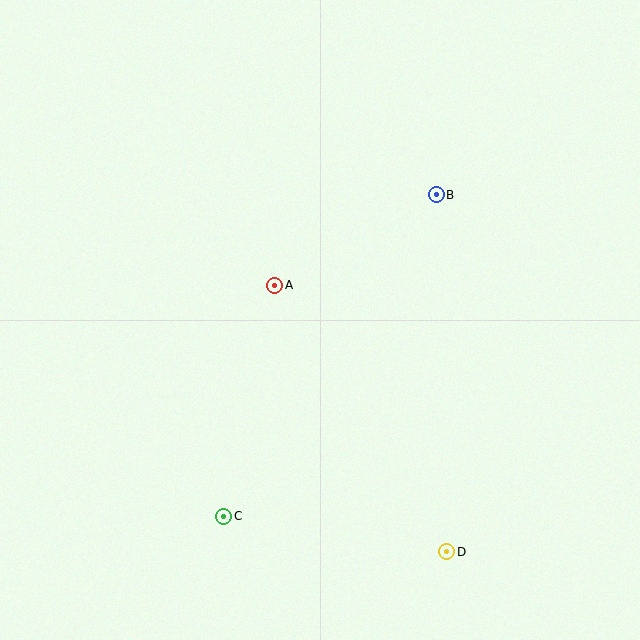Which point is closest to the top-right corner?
Point B is closest to the top-right corner.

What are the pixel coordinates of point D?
Point D is at (447, 552).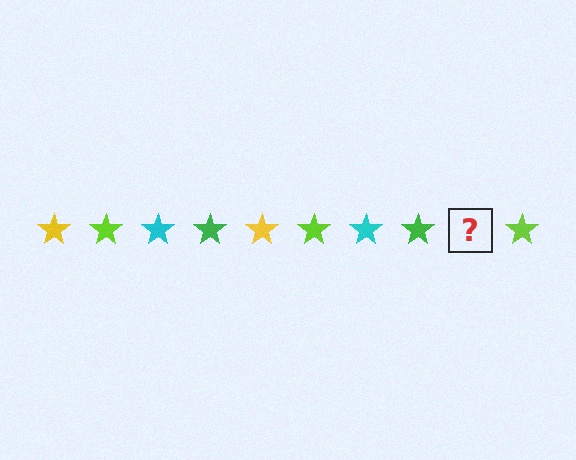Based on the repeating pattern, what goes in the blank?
The blank should be a yellow star.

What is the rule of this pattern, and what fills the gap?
The rule is that the pattern cycles through yellow, lime, cyan, green stars. The gap should be filled with a yellow star.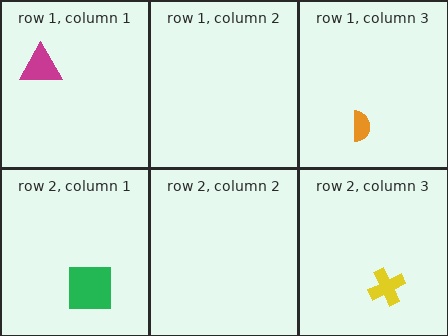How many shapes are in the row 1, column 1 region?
1.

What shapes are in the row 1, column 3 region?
The orange semicircle.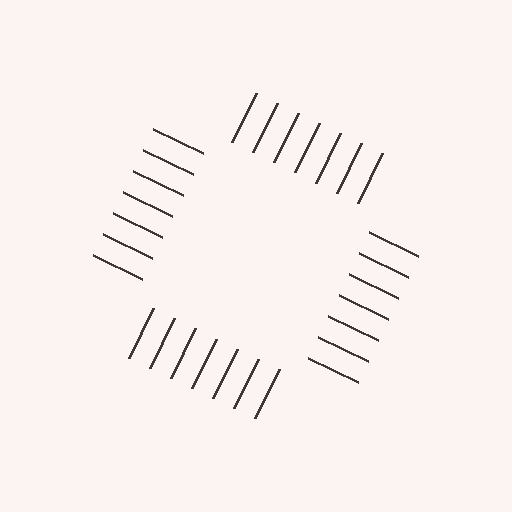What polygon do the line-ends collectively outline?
An illusory square — the line segments terminate on its edges but no continuous stroke is drawn.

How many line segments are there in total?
28 — 7 along each of the 4 edges.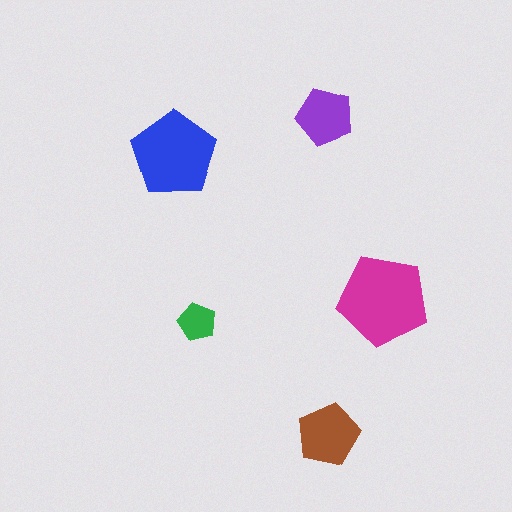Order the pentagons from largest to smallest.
the magenta one, the blue one, the brown one, the purple one, the green one.